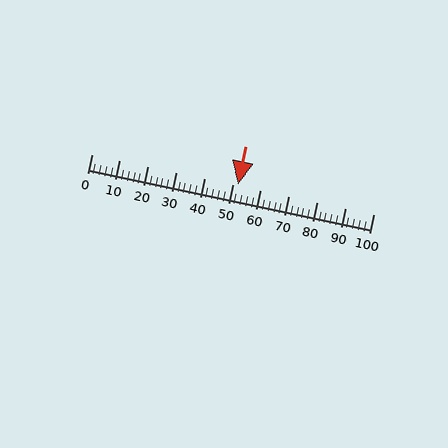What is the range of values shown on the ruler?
The ruler shows values from 0 to 100.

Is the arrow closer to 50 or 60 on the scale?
The arrow is closer to 50.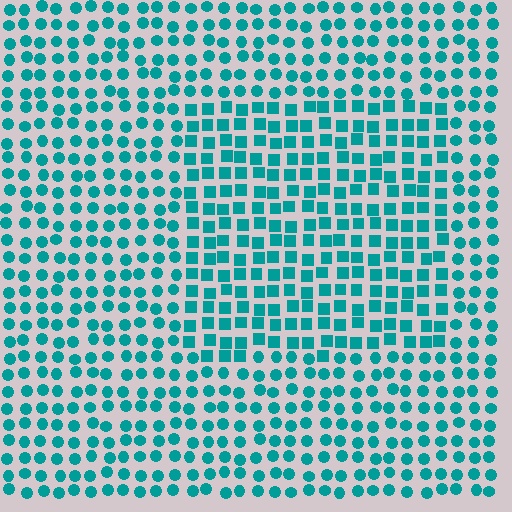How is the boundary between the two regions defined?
The boundary is defined by a change in element shape: squares inside vs. circles outside. All elements share the same color and spacing.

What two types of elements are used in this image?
The image uses squares inside the rectangle region and circles outside it.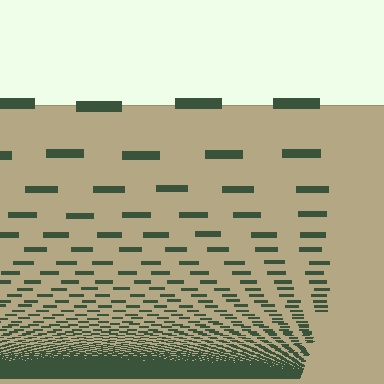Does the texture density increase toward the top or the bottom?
Density increases toward the bottom.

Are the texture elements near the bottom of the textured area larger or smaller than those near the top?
Smaller. The gradient is inverted — elements near the bottom are smaller and denser.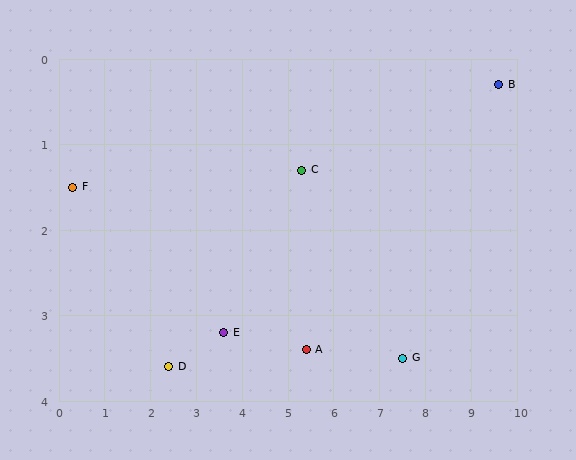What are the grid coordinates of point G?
Point G is at approximately (7.5, 3.5).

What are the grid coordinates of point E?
Point E is at approximately (3.6, 3.2).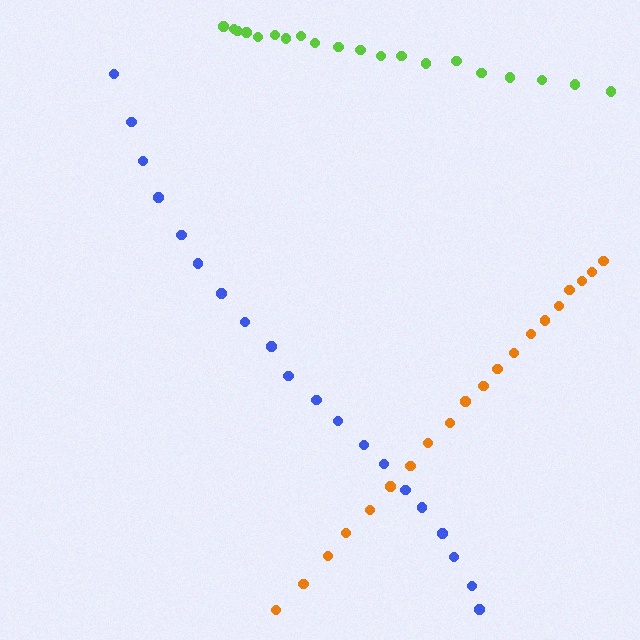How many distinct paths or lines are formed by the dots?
There are 3 distinct paths.